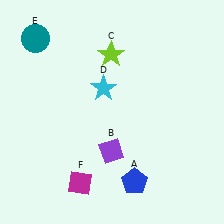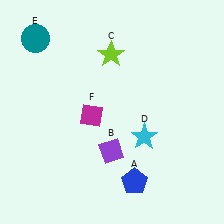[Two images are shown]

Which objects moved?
The objects that moved are: the cyan star (D), the magenta diamond (F).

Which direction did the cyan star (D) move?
The cyan star (D) moved down.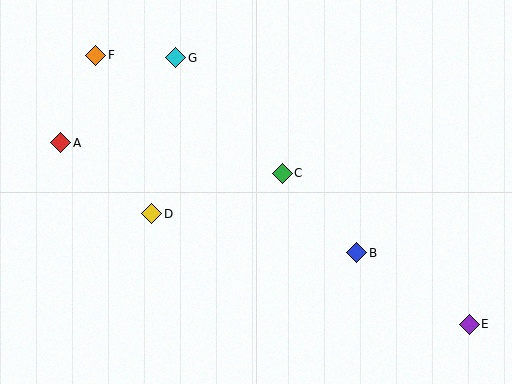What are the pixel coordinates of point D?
Point D is at (152, 214).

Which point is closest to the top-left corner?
Point F is closest to the top-left corner.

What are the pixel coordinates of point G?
Point G is at (176, 58).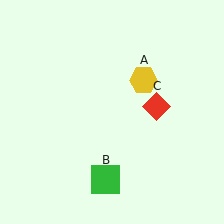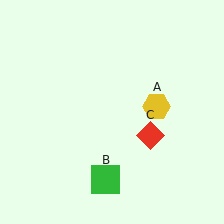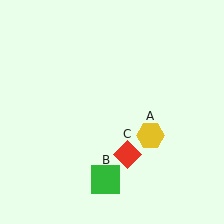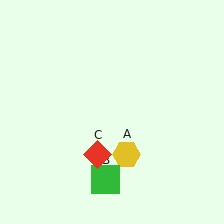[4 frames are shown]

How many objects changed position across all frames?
2 objects changed position: yellow hexagon (object A), red diamond (object C).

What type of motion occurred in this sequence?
The yellow hexagon (object A), red diamond (object C) rotated clockwise around the center of the scene.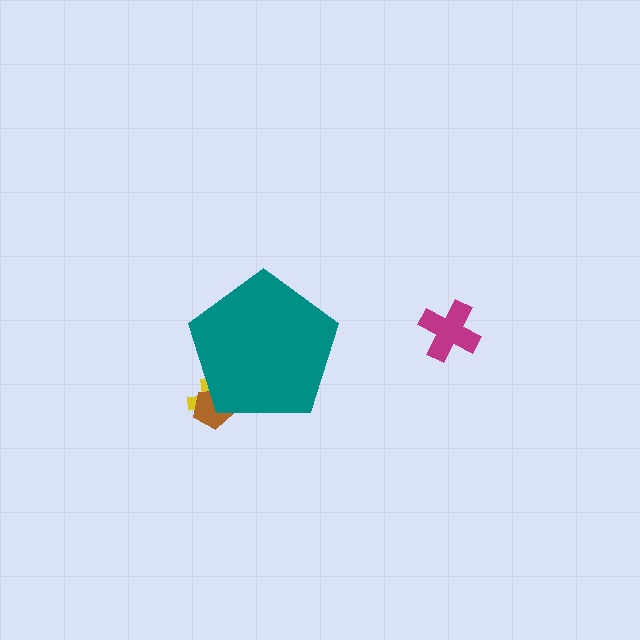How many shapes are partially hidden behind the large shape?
2 shapes are partially hidden.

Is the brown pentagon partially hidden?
Yes, the brown pentagon is partially hidden behind the teal pentagon.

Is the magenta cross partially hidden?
No, the magenta cross is fully visible.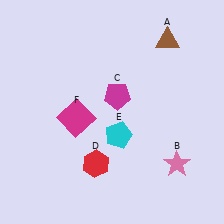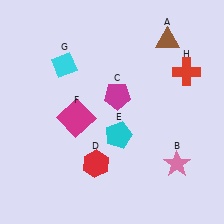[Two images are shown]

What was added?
A cyan diamond (G), a red cross (H) were added in Image 2.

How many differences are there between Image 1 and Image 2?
There are 2 differences between the two images.